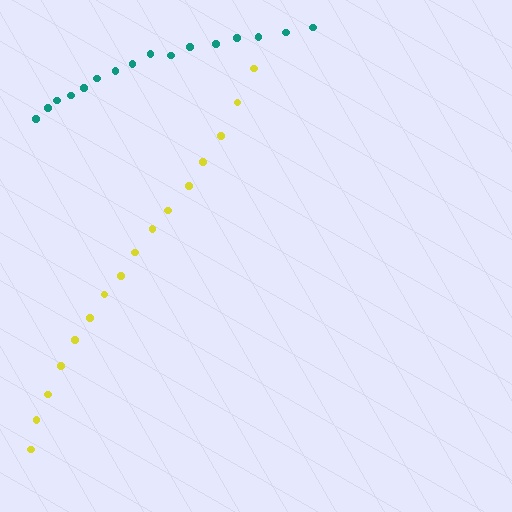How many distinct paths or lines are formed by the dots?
There are 2 distinct paths.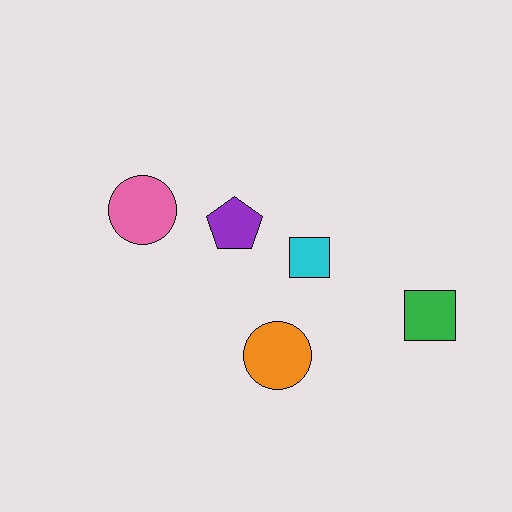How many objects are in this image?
There are 5 objects.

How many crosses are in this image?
There are no crosses.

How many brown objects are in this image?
There are no brown objects.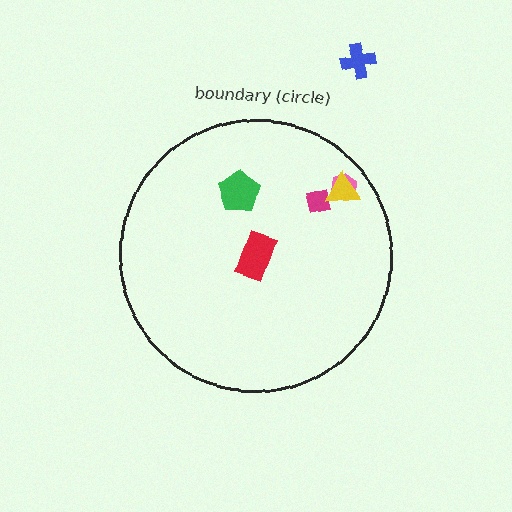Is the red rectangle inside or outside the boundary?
Inside.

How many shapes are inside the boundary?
5 inside, 1 outside.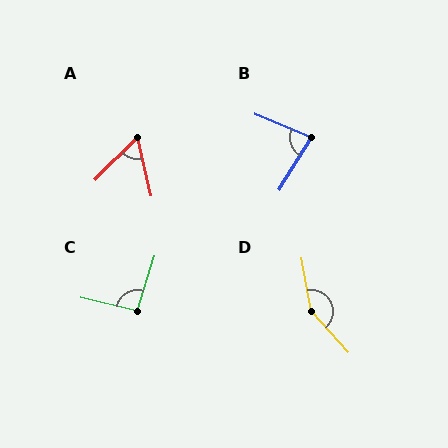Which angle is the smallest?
A, at approximately 58 degrees.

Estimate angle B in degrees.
Approximately 81 degrees.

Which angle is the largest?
D, at approximately 148 degrees.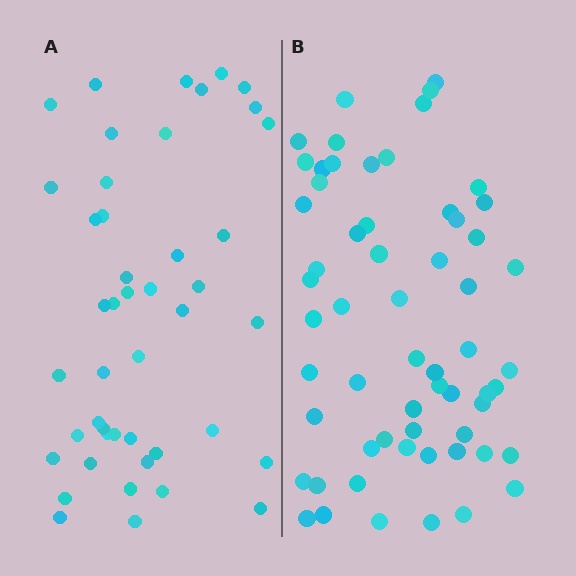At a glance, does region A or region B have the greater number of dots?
Region B (the right region) has more dots.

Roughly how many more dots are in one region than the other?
Region B has approximately 15 more dots than region A.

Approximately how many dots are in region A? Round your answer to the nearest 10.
About 40 dots. (The exact count is 45, which rounds to 40.)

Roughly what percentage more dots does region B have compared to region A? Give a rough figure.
About 35% more.